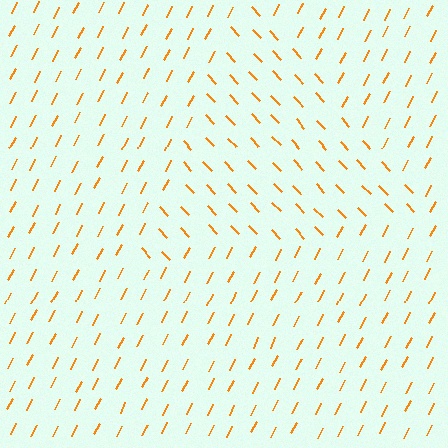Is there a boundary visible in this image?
Yes, there is a texture boundary formed by a change in line orientation.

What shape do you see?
I see a triangle.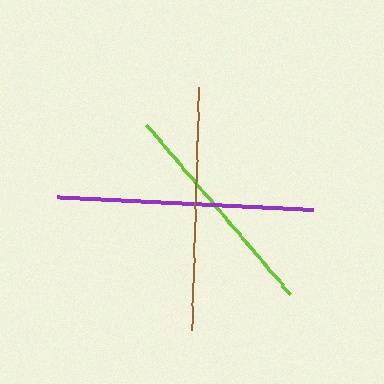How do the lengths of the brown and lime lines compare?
The brown and lime lines are approximately the same length.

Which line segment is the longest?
The purple line is the longest at approximately 257 pixels.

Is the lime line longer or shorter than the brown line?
The brown line is longer than the lime line.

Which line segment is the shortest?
The lime line is the shortest at approximately 223 pixels.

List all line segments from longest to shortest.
From longest to shortest: purple, brown, lime.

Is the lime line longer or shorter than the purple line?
The purple line is longer than the lime line.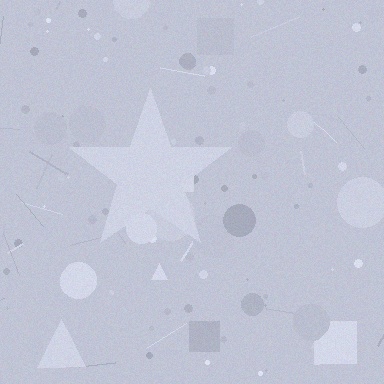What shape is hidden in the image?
A star is hidden in the image.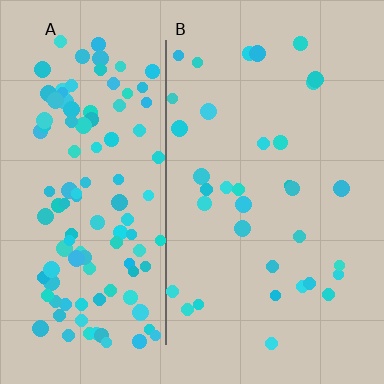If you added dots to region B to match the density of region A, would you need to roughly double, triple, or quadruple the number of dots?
Approximately quadruple.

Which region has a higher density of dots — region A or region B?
A (the left).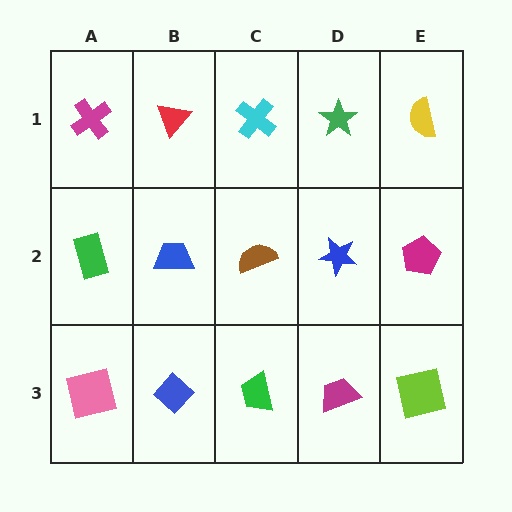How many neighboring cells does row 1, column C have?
3.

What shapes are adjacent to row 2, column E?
A yellow semicircle (row 1, column E), a lime square (row 3, column E), a blue star (row 2, column D).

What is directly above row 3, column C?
A brown semicircle.